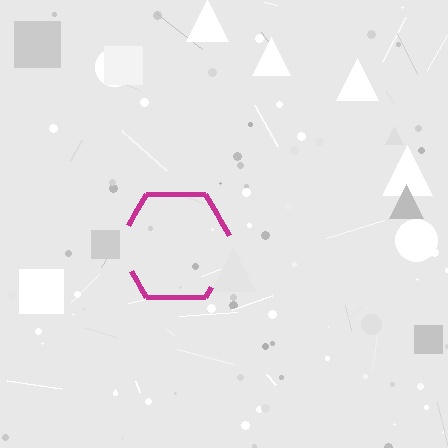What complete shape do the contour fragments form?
The contour fragments form a hexagon.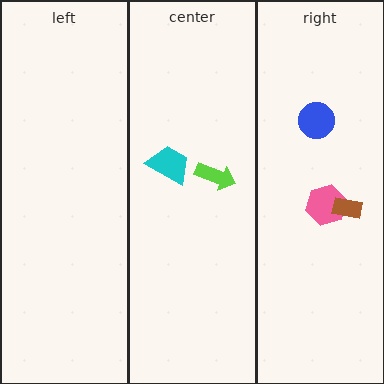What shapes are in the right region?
The pink hexagon, the brown rectangle, the blue circle.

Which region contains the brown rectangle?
The right region.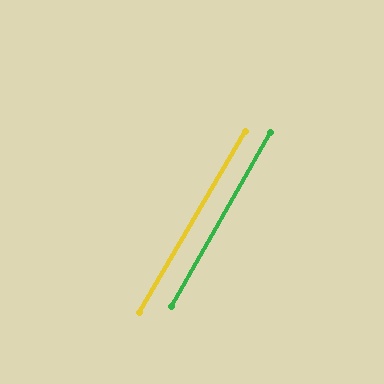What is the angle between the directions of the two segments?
Approximately 1 degree.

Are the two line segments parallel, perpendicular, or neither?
Parallel — their directions differ by only 0.8°.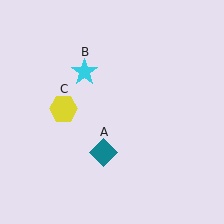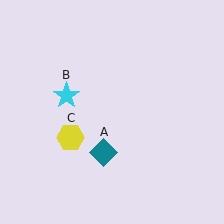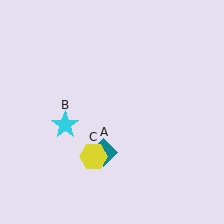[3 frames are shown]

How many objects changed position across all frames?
2 objects changed position: cyan star (object B), yellow hexagon (object C).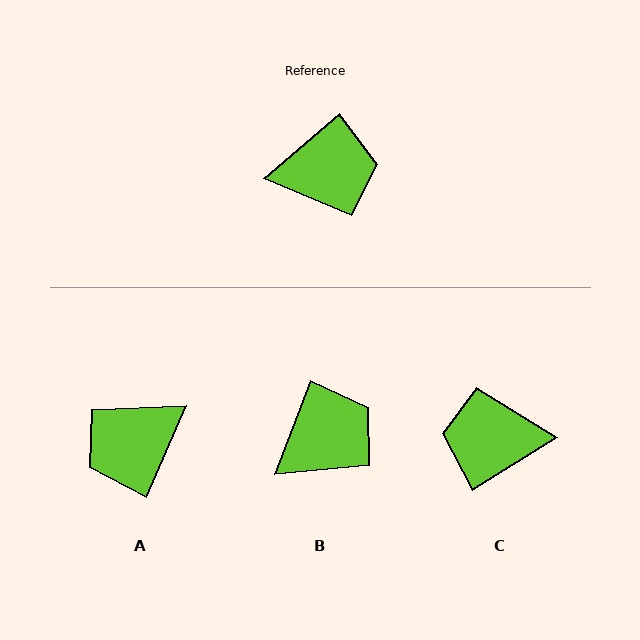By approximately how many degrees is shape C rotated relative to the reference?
Approximately 171 degrees counter-clockwise.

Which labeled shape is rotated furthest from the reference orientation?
C, about 171 degrees away.